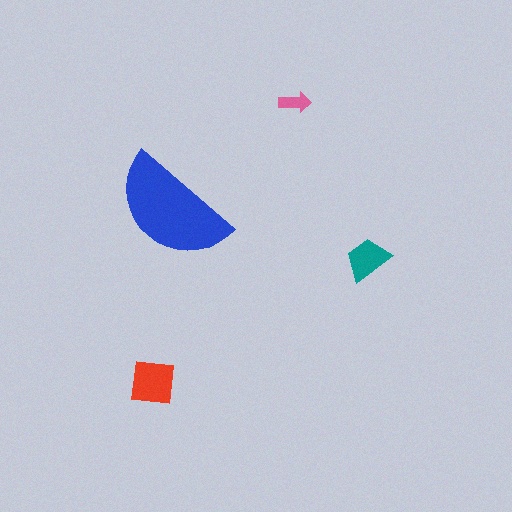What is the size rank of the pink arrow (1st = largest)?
4th.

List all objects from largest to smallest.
The blue semicircle, the red square, the teal trapezoid, the pink arrow.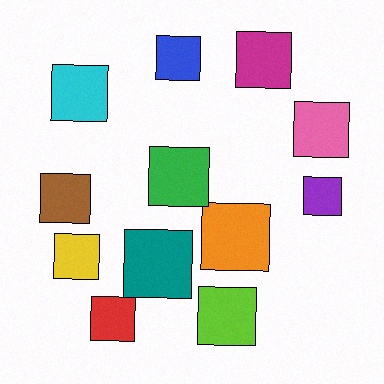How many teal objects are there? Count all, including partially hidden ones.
There is 1 teal object.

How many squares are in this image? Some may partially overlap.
There are 12 squares.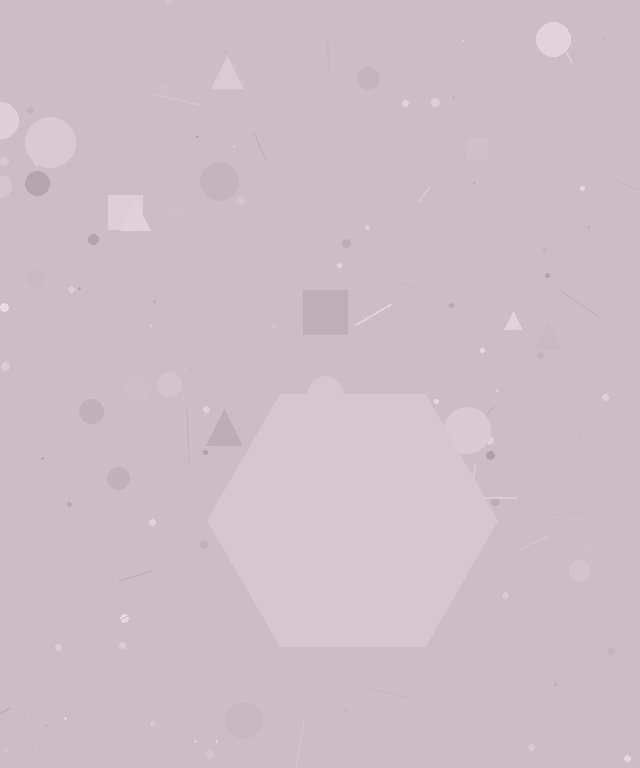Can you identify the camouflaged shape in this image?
The camouflaged shape is a hexagon.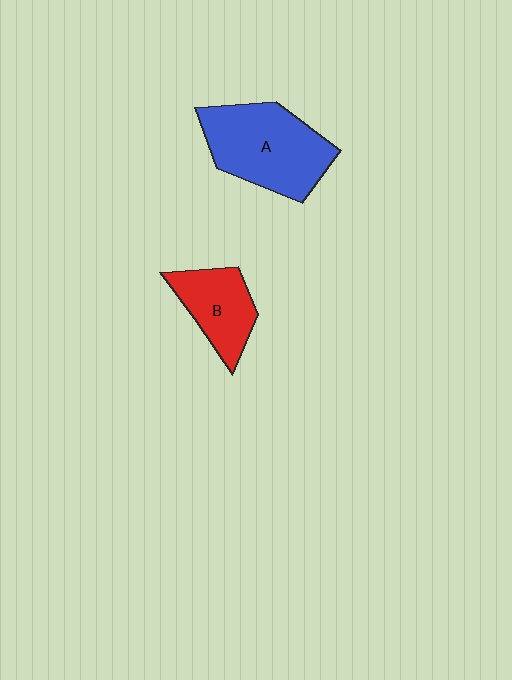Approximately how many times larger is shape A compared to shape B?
Approximately 1.7 times.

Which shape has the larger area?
Shape A (blue).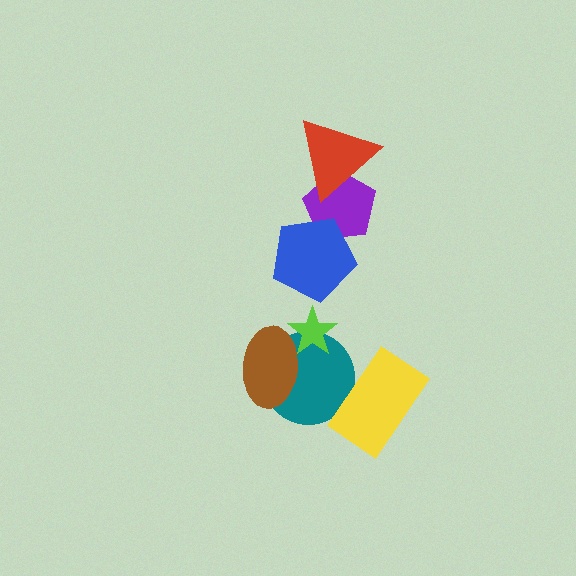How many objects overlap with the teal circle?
3 objects overlap with the teal circle.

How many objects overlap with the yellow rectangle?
1 object overlaps with the yellow rectangle.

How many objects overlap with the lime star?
2 objects overlap with the lime star.